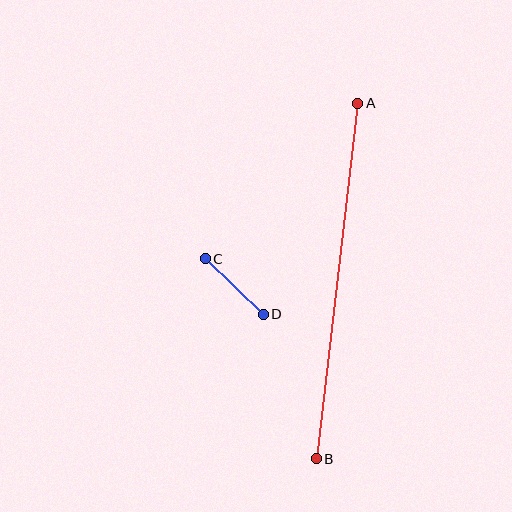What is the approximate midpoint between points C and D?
The midpoint is at approximately (234, 287) pixels.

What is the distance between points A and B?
The distance is approximately 358 pixels.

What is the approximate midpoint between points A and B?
The midpoint is at approximately (337, 281) pixels.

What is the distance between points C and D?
The distance is approximately 80 pixels.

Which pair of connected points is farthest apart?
Points A and B are farthest apart.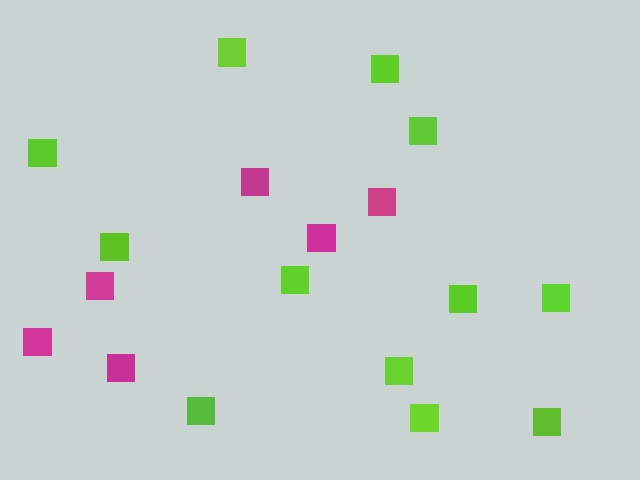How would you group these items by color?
There are 2 groups: one group of lime squares (12) and one group of magenta squares (6).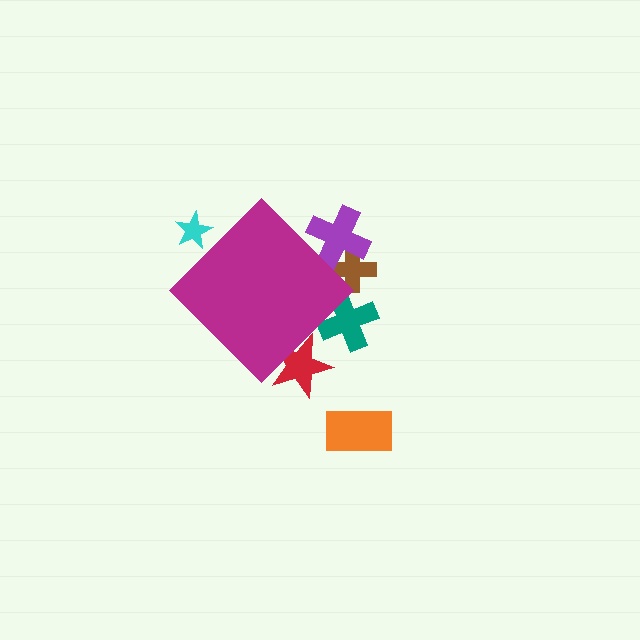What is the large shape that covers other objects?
A magenta diamond.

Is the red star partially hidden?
Yes, the red star is partially hidden behind the magenta diamond.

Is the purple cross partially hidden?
Yes, the purple cross is partially hidden behind the magenta diamond.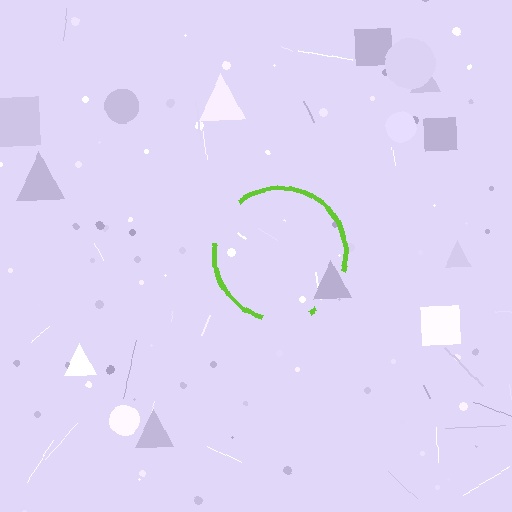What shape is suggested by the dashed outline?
The dashed outline suggests a circle.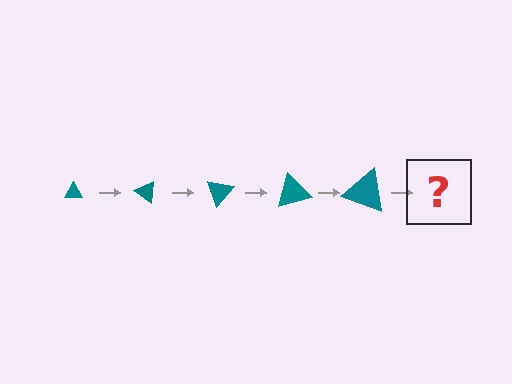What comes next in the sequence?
The next element should be a triangle, larger than the previous one and rotated 175 degrees from the start.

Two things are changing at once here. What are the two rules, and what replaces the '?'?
The two rules are that the triangle grows larger each step and it rotates 35 degrees each step. The '?' should be a triangle, larger than the previous one and rotated 175 degrees from the start.